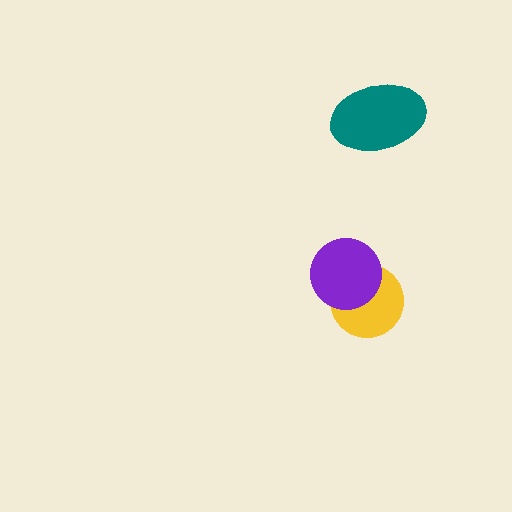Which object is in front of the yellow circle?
The purple circle is in front of the yellow circle.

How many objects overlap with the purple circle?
1 object overlaps with the purple circle.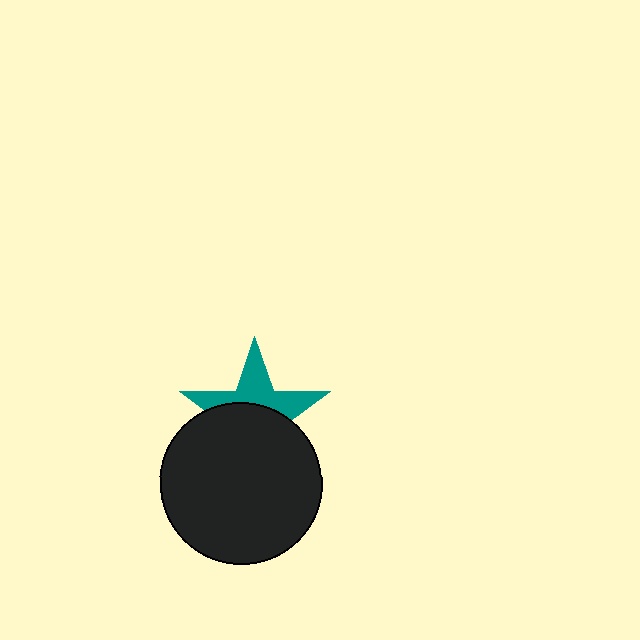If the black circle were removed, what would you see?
You would see the complete teal star.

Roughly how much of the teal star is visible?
A small part of it is visible (roughly 43%).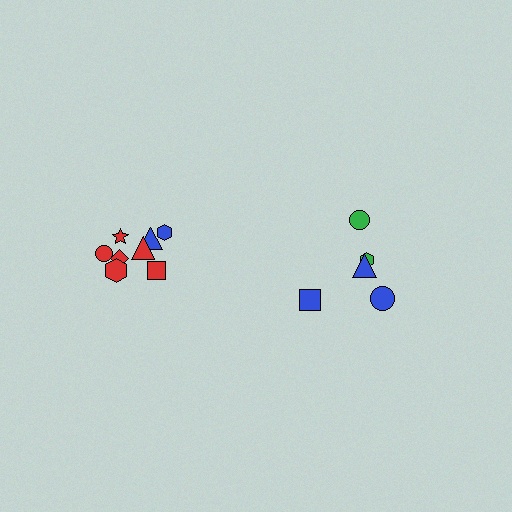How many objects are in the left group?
There are 8 objects.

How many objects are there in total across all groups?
There are 13 objects.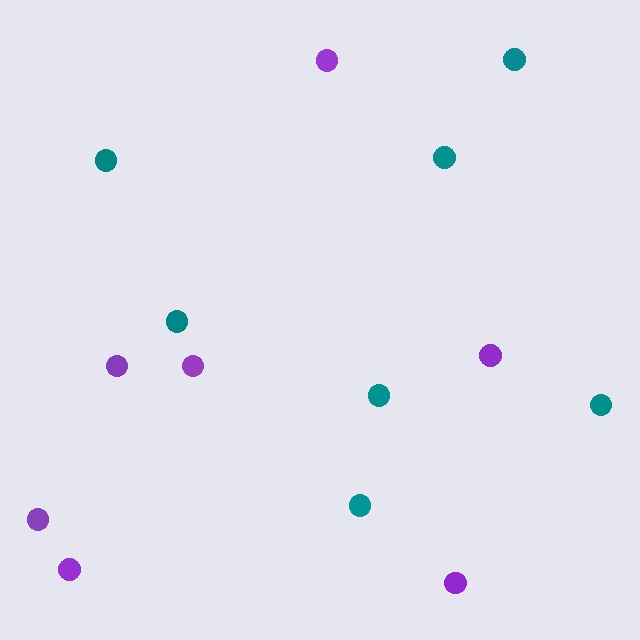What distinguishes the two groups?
There are 2 groups: one group of purple circles (7) and one group of teal circles (7).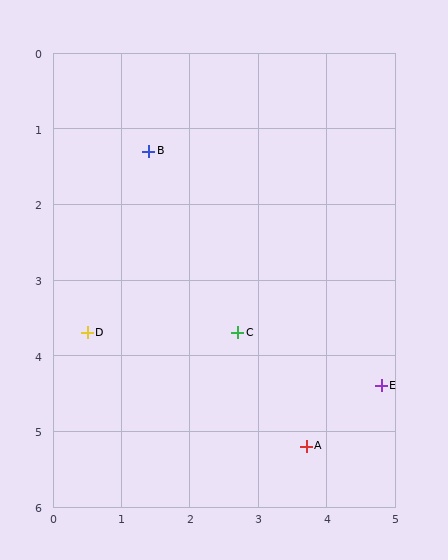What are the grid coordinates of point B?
Point B is at approximately (1.4, 1.3).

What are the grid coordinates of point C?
Point C is at approximately (2.7, 3.7).